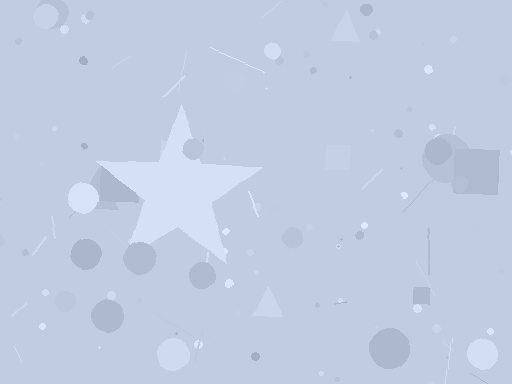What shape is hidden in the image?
A star is hidden in the image.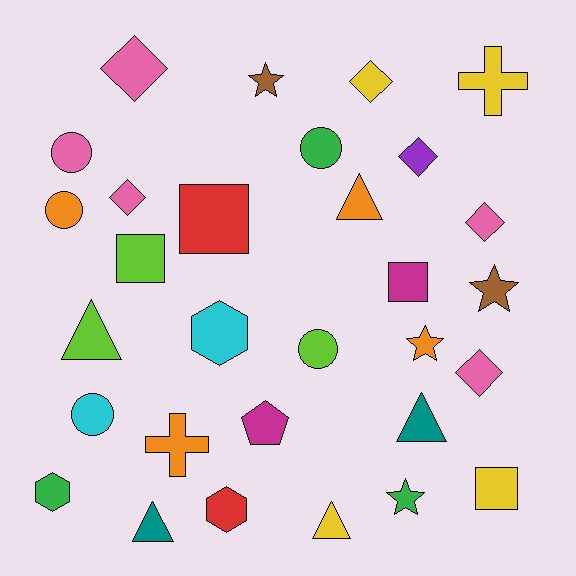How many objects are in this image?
There are 30 objects.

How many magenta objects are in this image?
There are 2 magenta objects.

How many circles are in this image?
There are 5 circles.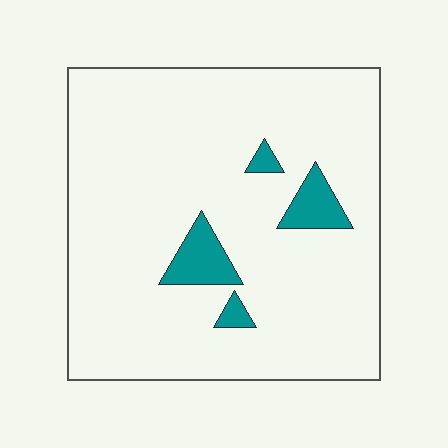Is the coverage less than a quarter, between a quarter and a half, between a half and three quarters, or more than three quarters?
Less than a quarter.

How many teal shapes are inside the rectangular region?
4.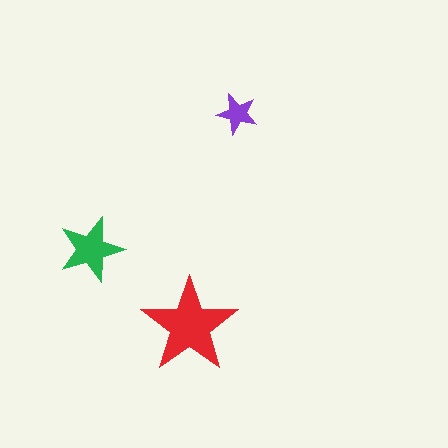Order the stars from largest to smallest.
the red one, the green one, the purple one.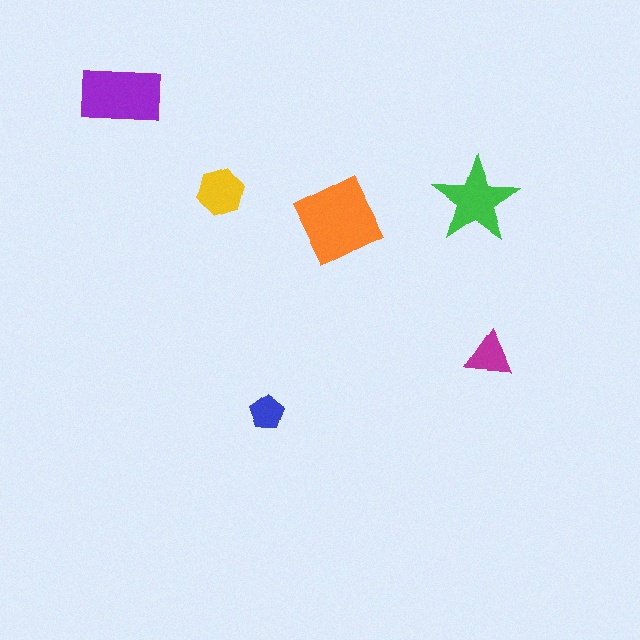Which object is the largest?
The orange square.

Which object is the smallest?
The blue pentagon.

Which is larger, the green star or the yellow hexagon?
The green star.